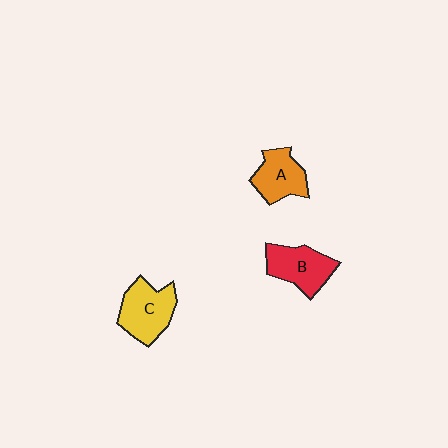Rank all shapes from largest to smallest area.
From largest to smallest: C (yellow), B (red), A (orange).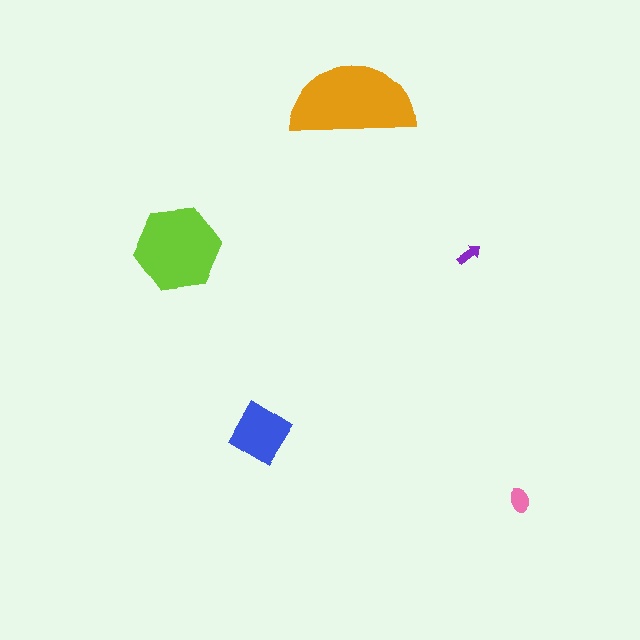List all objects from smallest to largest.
The purple arrow, the pink ellipse, the blue diamond, the lime hexagon, the orange semicircle.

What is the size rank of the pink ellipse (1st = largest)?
4th.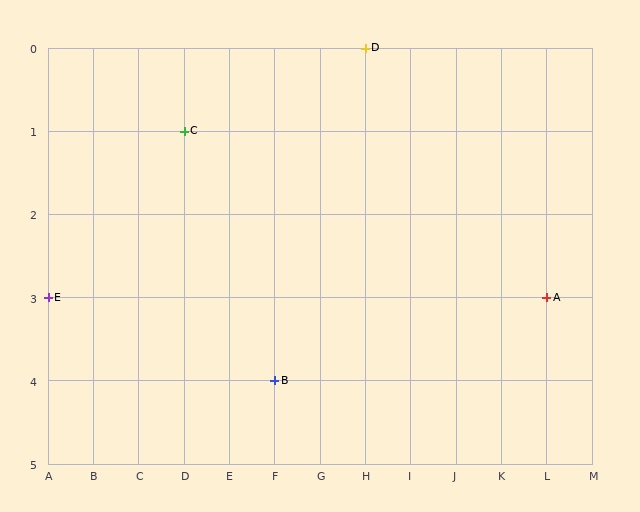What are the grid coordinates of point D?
Point D is at grid coordinates (H, 0).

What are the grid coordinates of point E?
Point E is at grid coordinates (A, 3).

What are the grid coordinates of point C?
Point C is at grid coordinates (D, 1).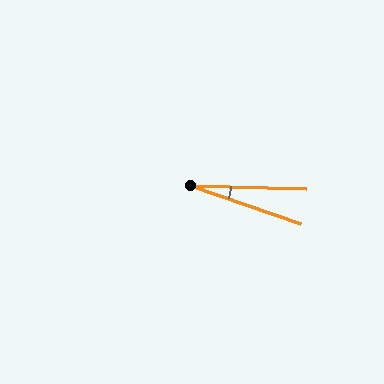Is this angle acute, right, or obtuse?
It is acute.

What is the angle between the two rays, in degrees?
Approximately 18 degrees.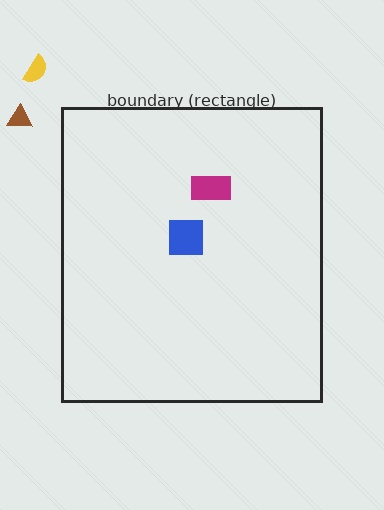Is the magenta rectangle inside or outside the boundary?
Inside.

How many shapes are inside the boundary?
2 inside, 2 outside.